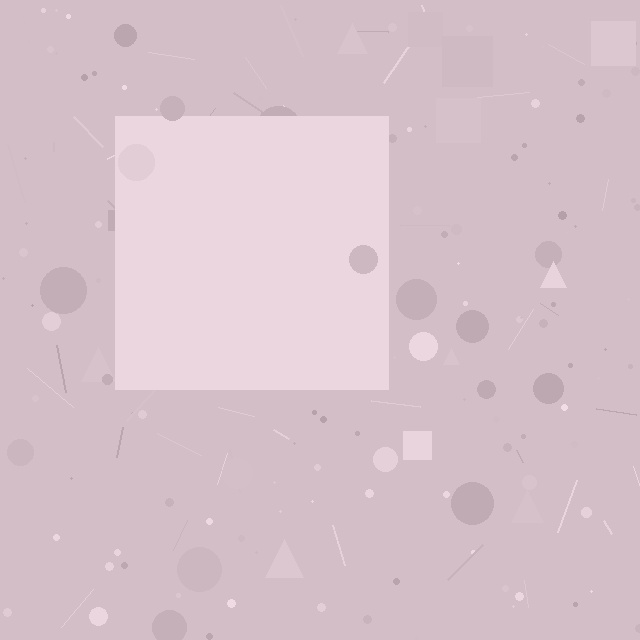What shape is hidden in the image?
A square is hidden in the image.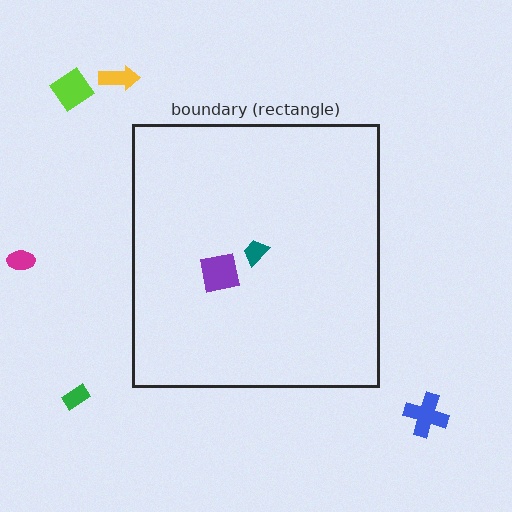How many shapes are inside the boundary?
2 inside, 5 outside.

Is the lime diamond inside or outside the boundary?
Outside.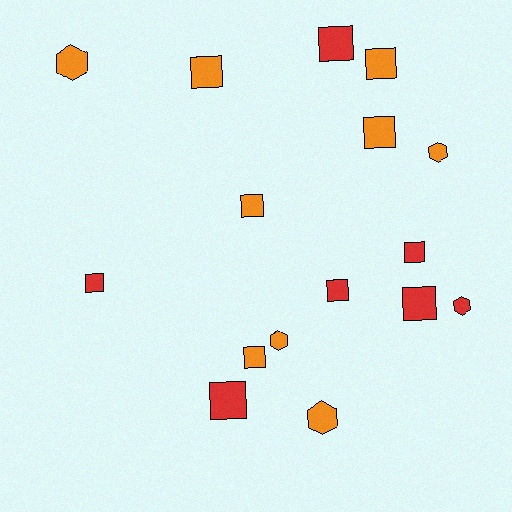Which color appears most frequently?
Orange, with 9 objects.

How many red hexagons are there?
There is 1 red hexagon.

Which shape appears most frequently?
Square, with 11 objects.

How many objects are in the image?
There are 16 objects.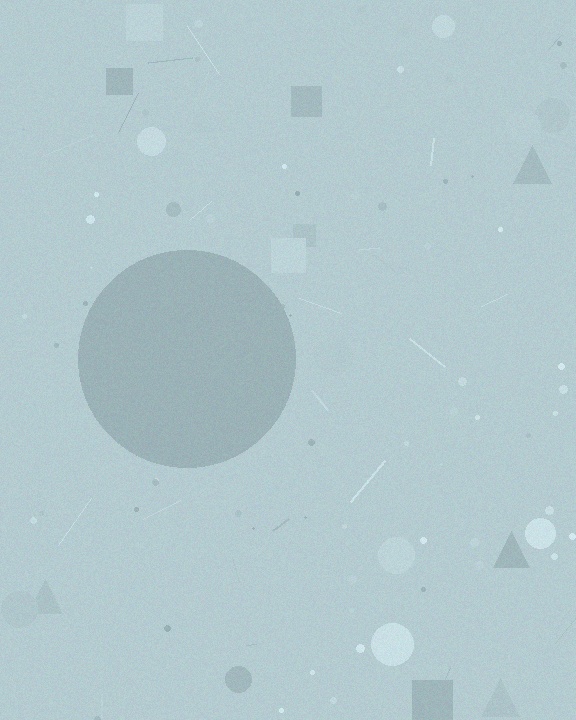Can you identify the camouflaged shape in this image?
The camouflaged shape is a circle.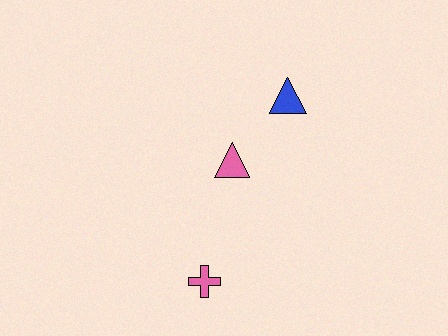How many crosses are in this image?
There is 1 cross.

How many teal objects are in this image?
There are no teal objects.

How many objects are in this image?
There are 3 objects.